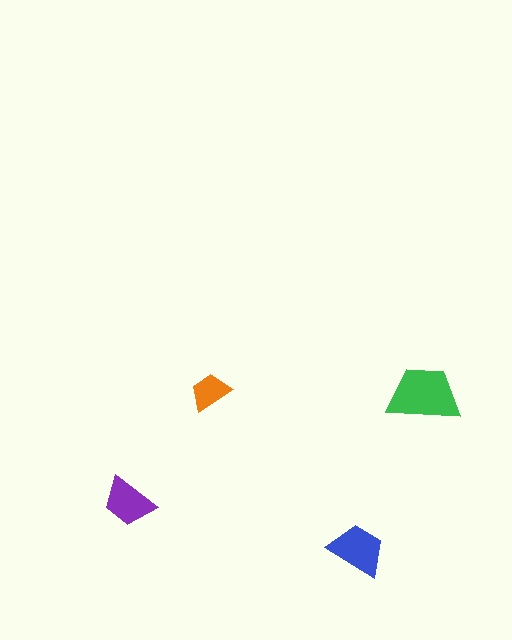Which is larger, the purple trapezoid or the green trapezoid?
The green one.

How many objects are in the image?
There are 4 objects in the image.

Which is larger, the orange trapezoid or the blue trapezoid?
The blue one.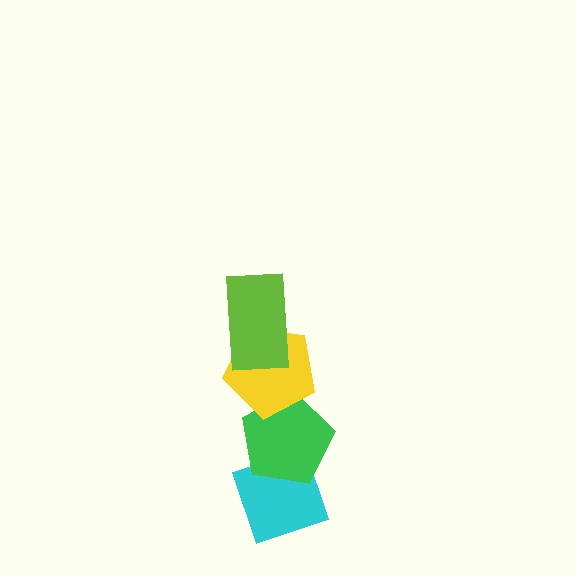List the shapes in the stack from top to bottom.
From top to bottom: the lime rectangle, the yellow pentagon, the green pentagon, the cyan diamond.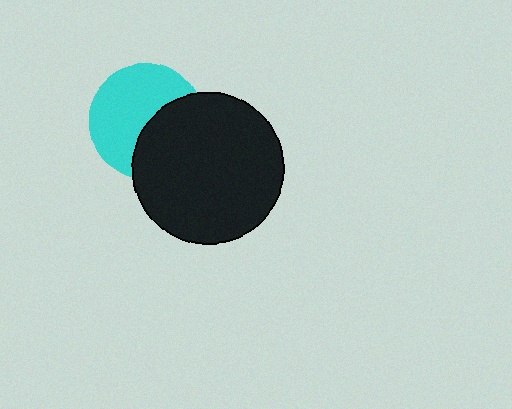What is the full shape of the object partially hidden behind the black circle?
The partially hidden object is a cyan circle.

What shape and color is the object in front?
The object in front is a black circle.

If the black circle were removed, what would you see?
You would see the complete cyan circle.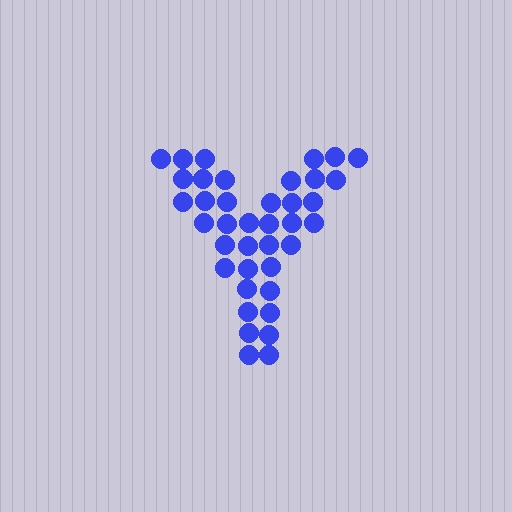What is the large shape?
The large shape is the letter Y.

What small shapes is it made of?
It is made of small circles.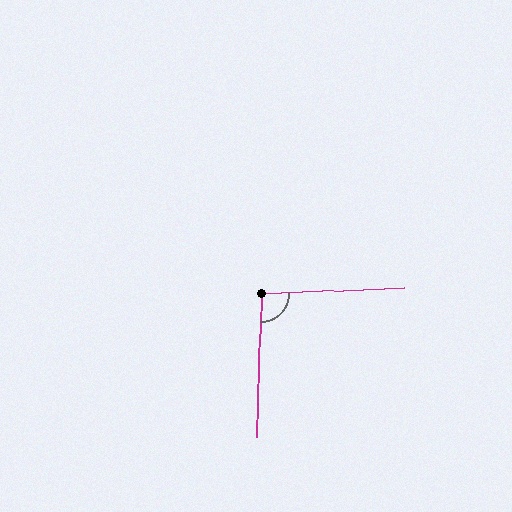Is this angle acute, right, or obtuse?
It is approximately a right angle.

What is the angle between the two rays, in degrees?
Approximately 94 degrees.